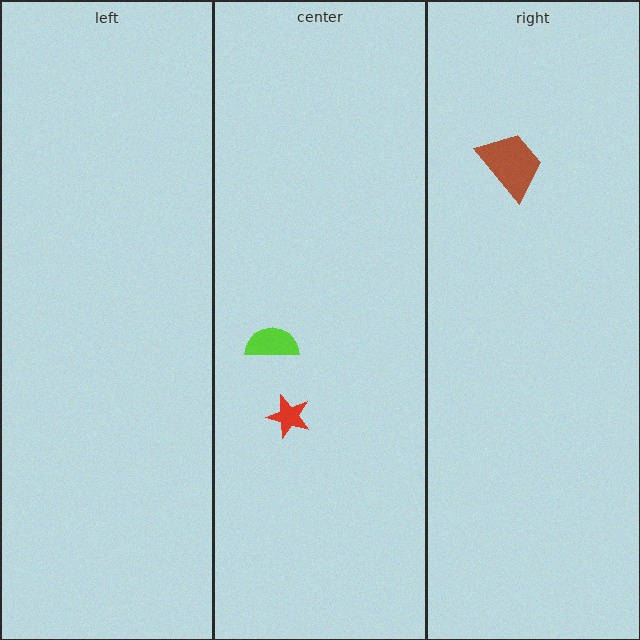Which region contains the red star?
The center region.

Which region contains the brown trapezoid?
The right region.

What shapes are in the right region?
The brown trapezoid.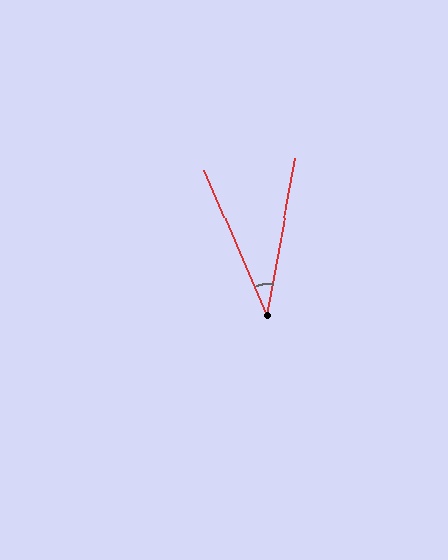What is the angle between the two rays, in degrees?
Approximately 34 degrees.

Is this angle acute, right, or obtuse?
It is acute.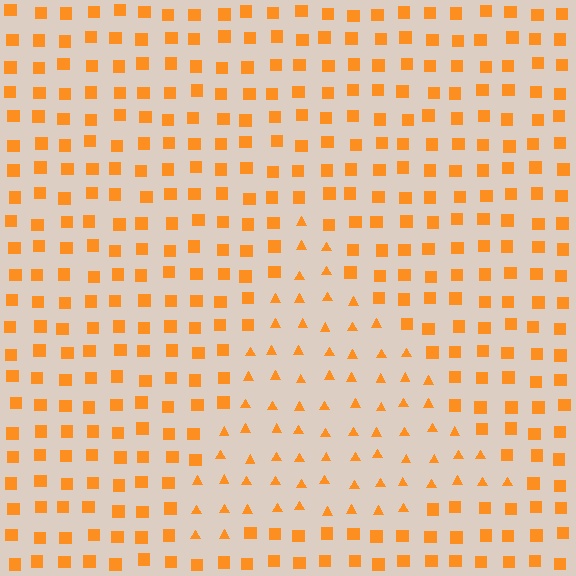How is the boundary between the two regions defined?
The boundary is defined by a change in element shape: triangles inside vs. squares outside. All elements share the same color and spacing.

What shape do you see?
I see a triangle.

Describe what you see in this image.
The image is filled with small orange elements arranged in a uniform grid. A triangle-shaped region contains triangles, while the surrounding area contains squares. The boundary is defined purely by the change in element shape.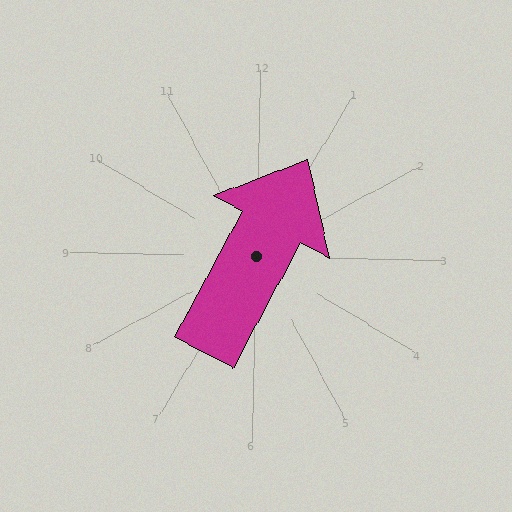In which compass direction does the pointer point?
Northeast.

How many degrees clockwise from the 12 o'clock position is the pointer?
Approximately 27 degrees.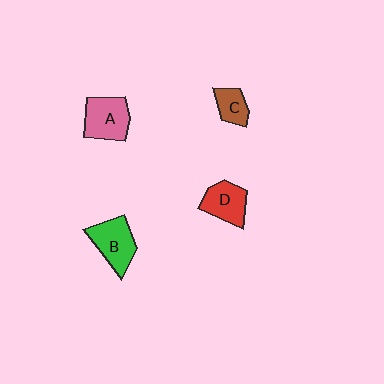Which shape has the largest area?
Shape A (pink).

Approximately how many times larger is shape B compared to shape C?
Approximately 1.8 times.